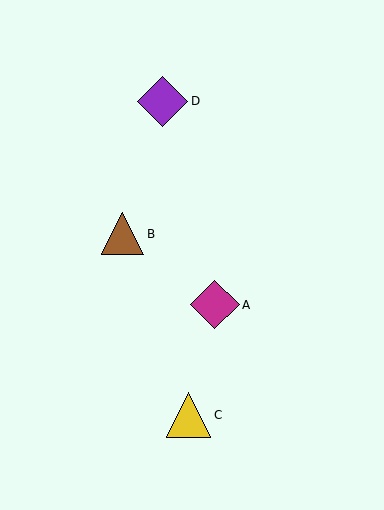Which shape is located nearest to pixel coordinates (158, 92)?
The purple diamond (labeled D) at (163, 101) is nearest to that location.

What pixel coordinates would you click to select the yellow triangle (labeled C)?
Click at (188, 415) to select the yellow triangle C.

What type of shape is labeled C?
Shape C is a yellow triangle.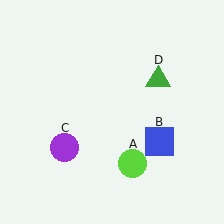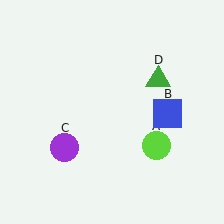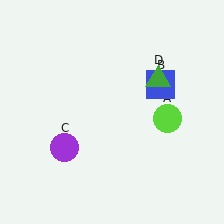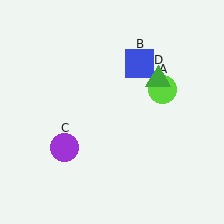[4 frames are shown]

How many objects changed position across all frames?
2 objects changed position: lime circle (object A), blue square (object B).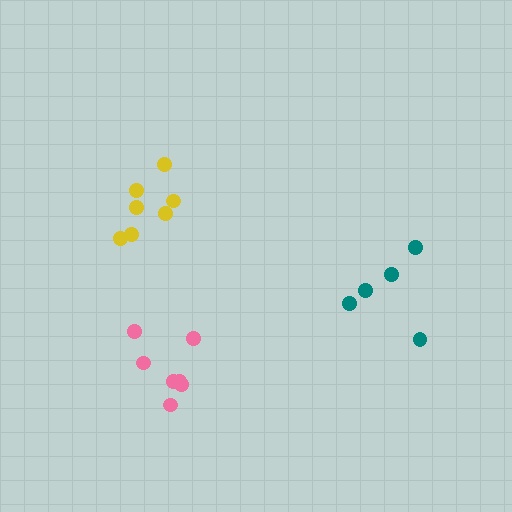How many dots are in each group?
Group 1: 7 dots, Group 2: 7 dots, Group 3: 5 dots (19 total).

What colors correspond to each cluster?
The clusters are colored: yellow, pink, teal.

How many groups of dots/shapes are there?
There are 3 groups.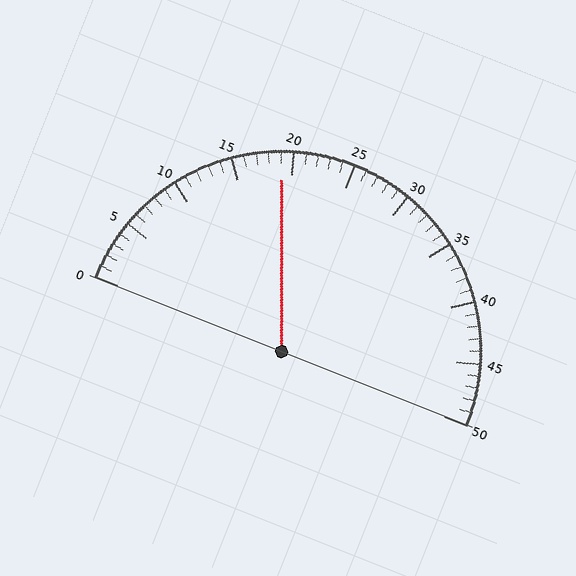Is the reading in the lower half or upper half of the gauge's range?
The reading is in the lower half of the range (0 to 50).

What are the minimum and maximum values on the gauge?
The gauge ranges from 0 to 50.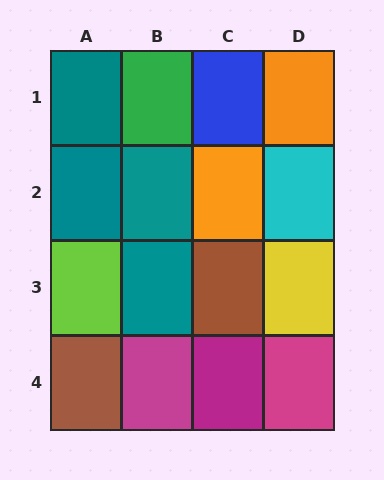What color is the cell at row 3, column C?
Brown.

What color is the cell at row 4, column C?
Magenta.